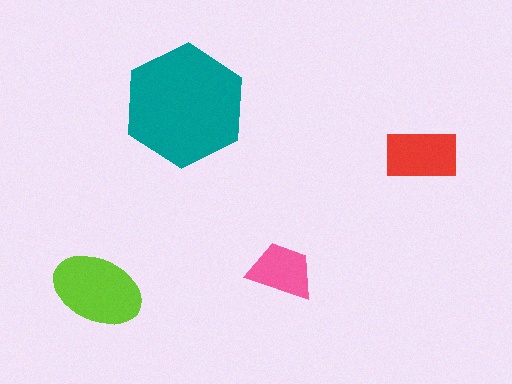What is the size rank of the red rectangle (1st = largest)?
3rd.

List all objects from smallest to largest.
The pink trapezoid, the red rectangle, the lime ellipse, the teal hexagon.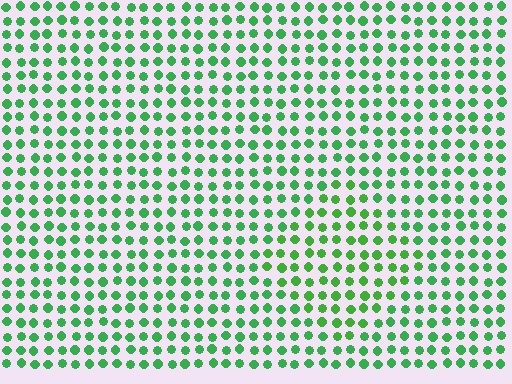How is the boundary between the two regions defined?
The boundary is defined purely by a slight shift in hue (about 17 degrees). Spacing, size, and orientation are identical on both sides.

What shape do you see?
I see a diamond.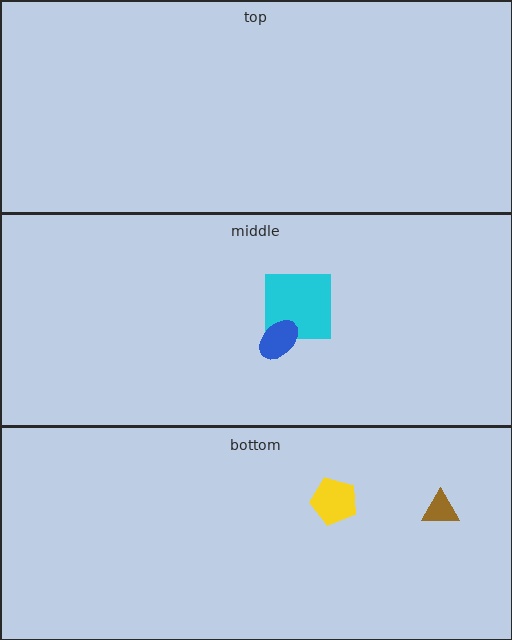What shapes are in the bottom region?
The brown triangle, the yellow pentagon.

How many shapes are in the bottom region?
2.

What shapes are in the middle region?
The cyan square, the blue ellipse.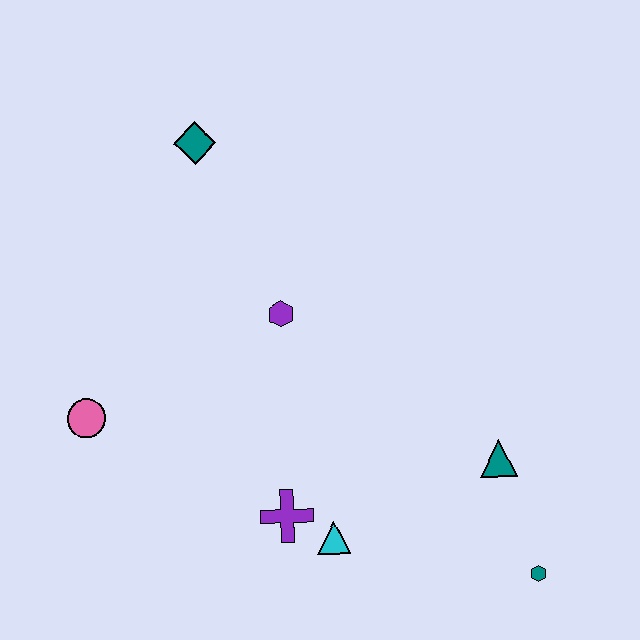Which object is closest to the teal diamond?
The purple hexagon is closest to the teal diamond.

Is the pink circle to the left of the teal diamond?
Yes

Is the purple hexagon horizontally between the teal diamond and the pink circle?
No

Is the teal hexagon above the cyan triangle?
No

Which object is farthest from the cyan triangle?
The teal diamond is farthest from the cyan triangle.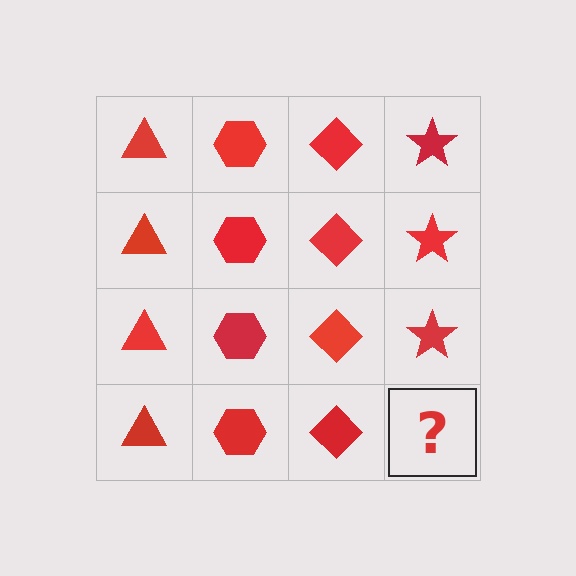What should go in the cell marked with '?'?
The missing cell should contain a red star.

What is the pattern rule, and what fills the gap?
The rule is that each column has a consistent shape. The gap should be filled with a red star.